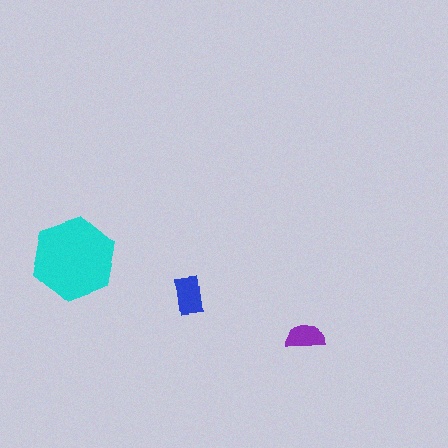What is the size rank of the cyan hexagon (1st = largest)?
1st.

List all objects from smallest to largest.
The purple semicircle, the blue rectangle, the cyan hexagon.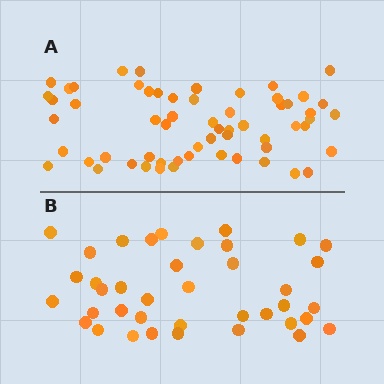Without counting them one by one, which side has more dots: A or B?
Region A (the top region) has more dots.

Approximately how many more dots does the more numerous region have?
Region A has approximately 20 more dots than region B.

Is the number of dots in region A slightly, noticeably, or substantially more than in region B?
Region A has substantially more. The ratio is roughly 1.5 to 1.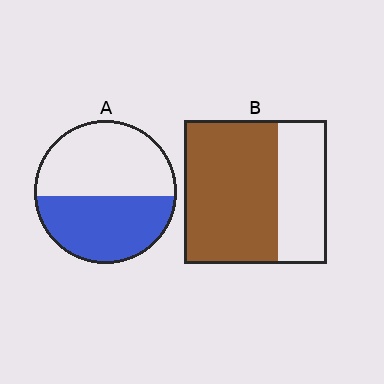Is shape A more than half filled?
Roughly half.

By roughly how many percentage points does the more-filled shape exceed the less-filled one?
By roughly 20 percentage points (B over A).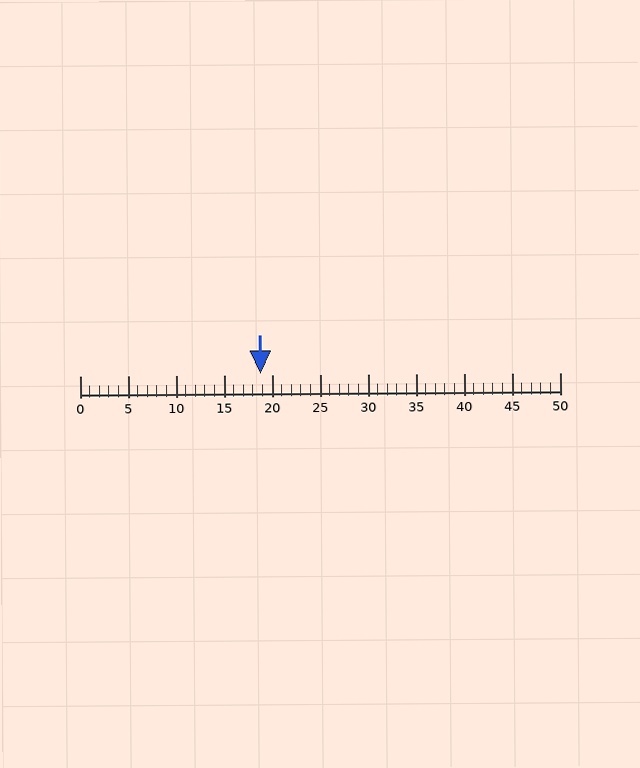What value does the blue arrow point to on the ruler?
The blue arrow points to approximately 19.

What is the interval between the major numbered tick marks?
The major tick marks are spaced 5 units apart.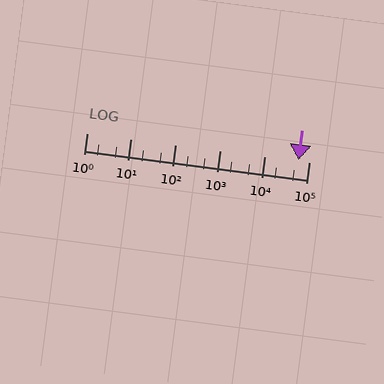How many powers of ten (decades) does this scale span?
The scale spans 5 decades, from 1 to 100000.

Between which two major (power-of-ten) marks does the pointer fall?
The pointer is between 10000 and 100000.